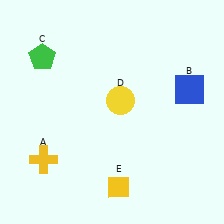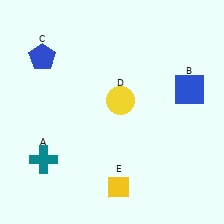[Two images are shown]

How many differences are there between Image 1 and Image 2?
There are 2 differences between the two images.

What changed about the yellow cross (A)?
In Image 1, A is yellow. In Image 2, it changed to teal.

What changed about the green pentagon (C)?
In Image 1, C is green. In Image 2, it changed to blue.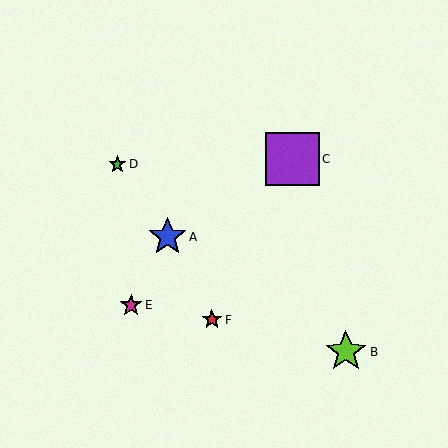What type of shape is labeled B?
Shape B is a lime star.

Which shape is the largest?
The purple square (labeled C) is the largest.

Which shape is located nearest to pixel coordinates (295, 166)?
The purple square (labeled C) at (293, 159) is nearest to that location.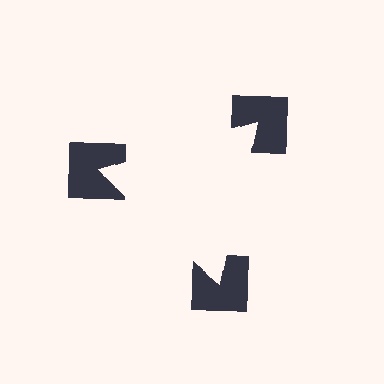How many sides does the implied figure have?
3 sides.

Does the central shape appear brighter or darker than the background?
It typically appears slightly brighter than the background, even though no actual brightness change is drawn.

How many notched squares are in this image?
There are 3 — one at each vertex of the illusory triangle.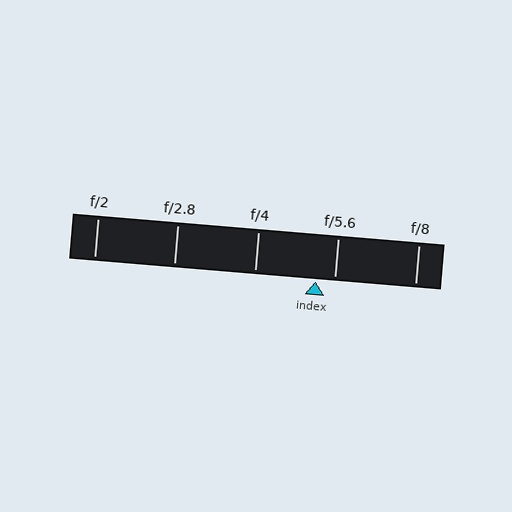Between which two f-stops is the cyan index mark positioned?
The index mark is between f/4 and f/5.6.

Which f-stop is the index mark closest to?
The index mark is closest to f/5.6.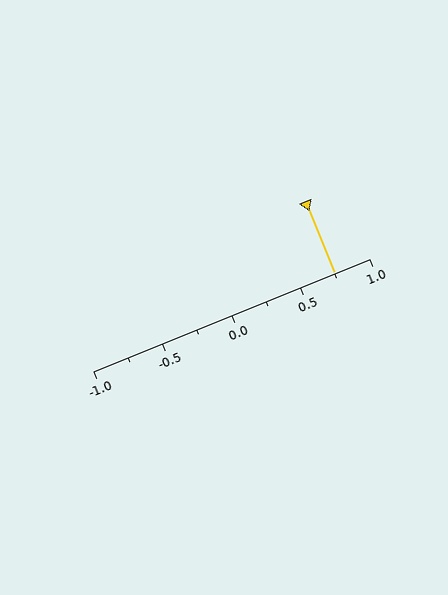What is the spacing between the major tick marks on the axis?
The major ticks are spaced 0.5 apart.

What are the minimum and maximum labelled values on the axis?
The axis runs from -1.0 to 1.0.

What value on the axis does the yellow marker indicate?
The marker indicates approximately 0.75.